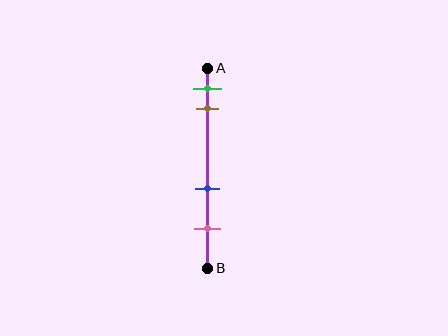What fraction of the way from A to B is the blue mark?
The blue mark is approximately 60% (0.6) of the way from A to B.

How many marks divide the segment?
There are 4 marks dividing the segment.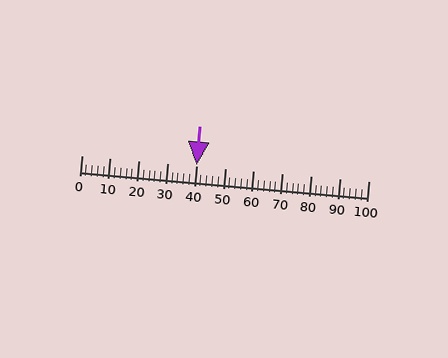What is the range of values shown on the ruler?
The ruler shows values from 0 to 100.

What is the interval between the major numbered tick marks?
The major tick marks are spaced 10 units apart.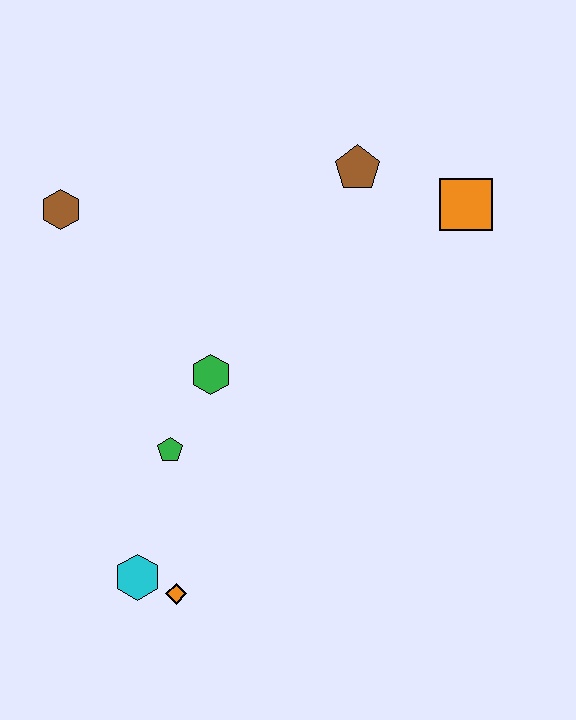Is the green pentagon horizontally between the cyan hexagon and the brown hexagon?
No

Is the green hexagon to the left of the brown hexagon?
No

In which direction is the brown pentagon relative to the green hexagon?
The brown pentagon is above the green hexagon.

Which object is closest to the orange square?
The brown pentagon is closest to the orange square.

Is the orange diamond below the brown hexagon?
Yes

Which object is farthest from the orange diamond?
The orange square is farthest from the orange diamond.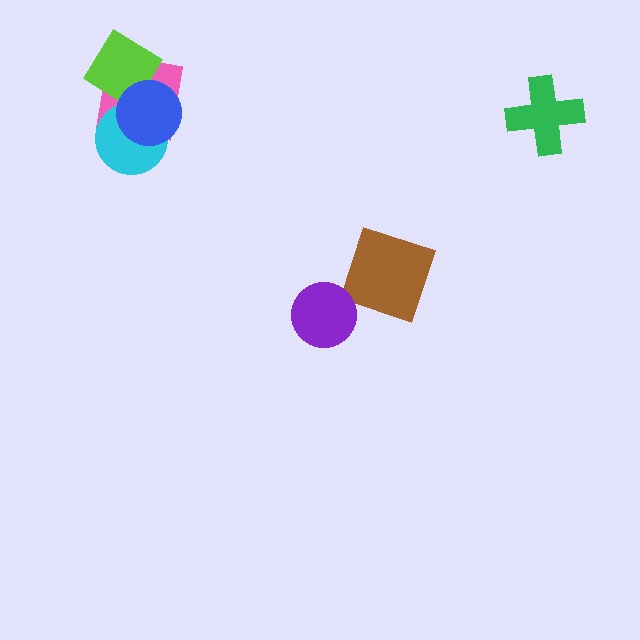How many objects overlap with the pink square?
3 objects overlap with the pink square.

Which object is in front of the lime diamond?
The blue circle is in front of the lime diamond.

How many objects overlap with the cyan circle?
2 objects overlap with the cyan circle.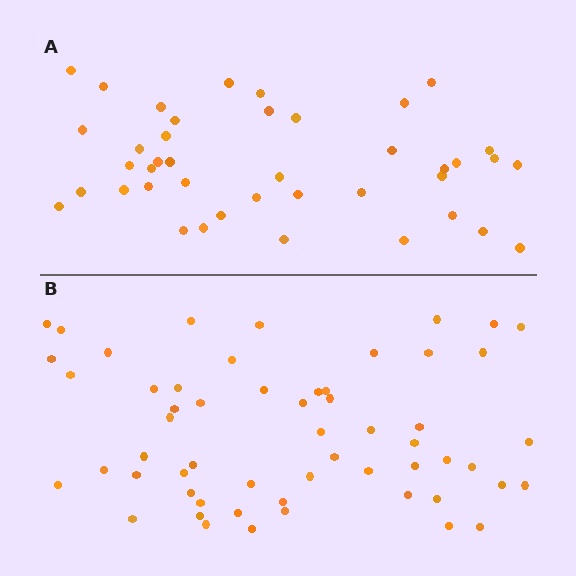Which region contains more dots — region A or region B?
Region B (the bottom region) has more dots.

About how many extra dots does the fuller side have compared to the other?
Region B has approximately 15 more dots than region A.